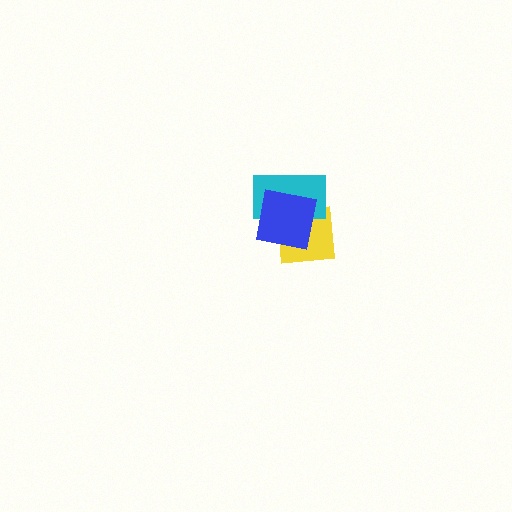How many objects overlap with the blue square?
2 objects overlap with the blue square.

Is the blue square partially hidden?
No, no other shape covers it.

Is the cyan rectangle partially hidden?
Yes, it is partially covered by another shape.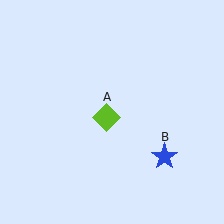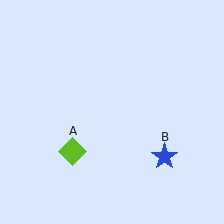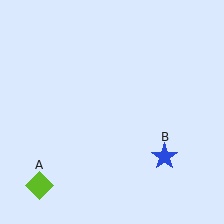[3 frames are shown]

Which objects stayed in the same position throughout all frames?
Blue star (object B) remained stationary.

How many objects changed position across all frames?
1 object changed position: lime diamond (object A).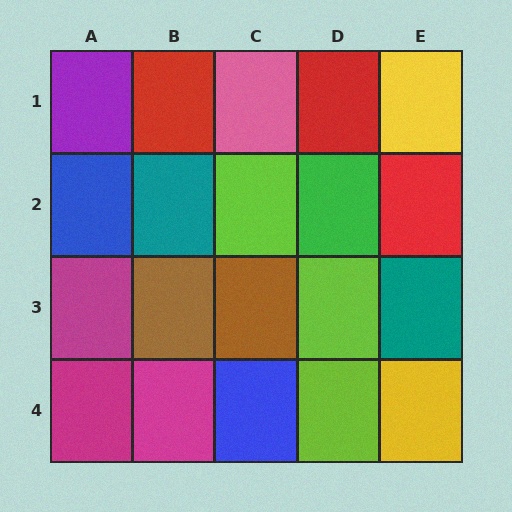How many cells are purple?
1 cell is purple.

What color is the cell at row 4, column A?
Magenta.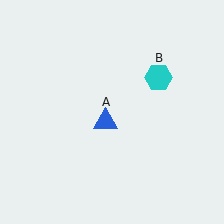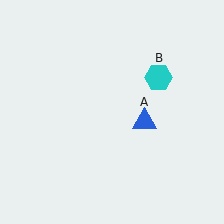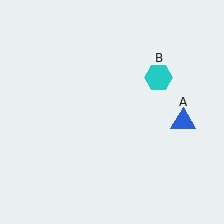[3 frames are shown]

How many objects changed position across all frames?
1 object changed position: blue triangle (object A).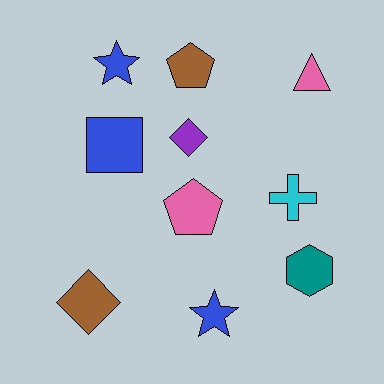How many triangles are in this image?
There is 1 triangle.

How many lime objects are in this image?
There are no lime objects.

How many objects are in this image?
There are 10 objects.